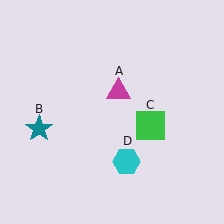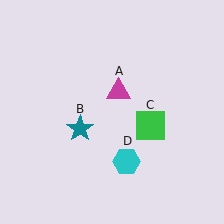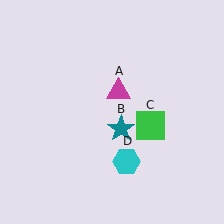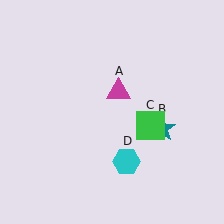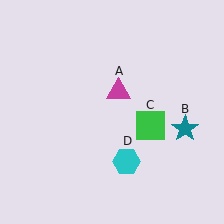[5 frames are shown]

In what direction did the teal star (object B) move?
The teal star (object B) moved right.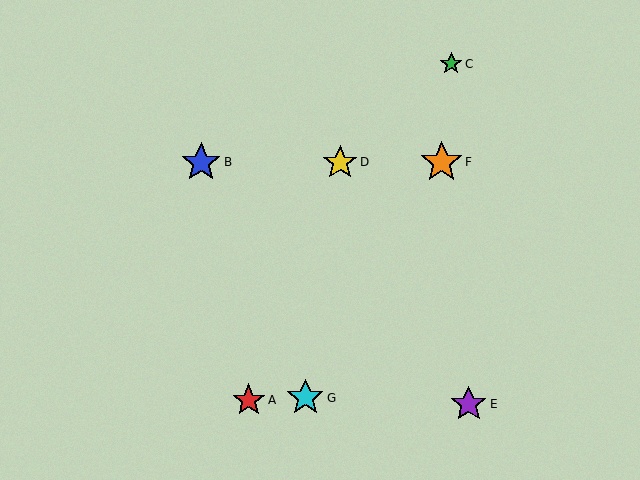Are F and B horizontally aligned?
Yes, both are at y≈162.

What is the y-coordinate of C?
Object C is at y≈64.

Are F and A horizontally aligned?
No, F is at y≈162 and A is at y≈400.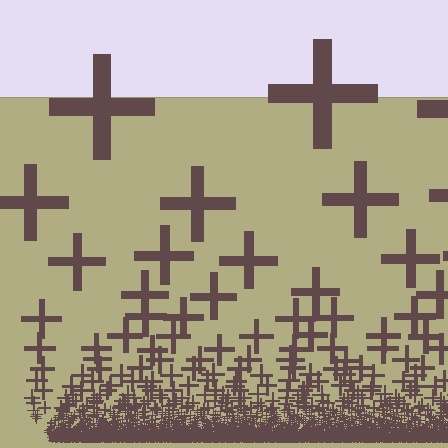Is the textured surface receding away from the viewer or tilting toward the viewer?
The surface appears to tilt toward the viewer. Texture elements get larger and sparser toward the top.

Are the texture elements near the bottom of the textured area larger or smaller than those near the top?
Smaller. The gradient is inverted — elements near the bottom are smaller and denser.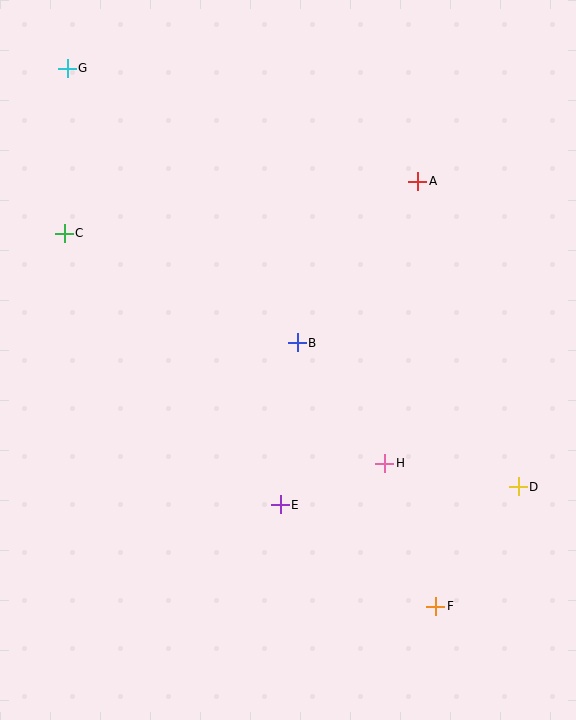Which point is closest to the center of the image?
Point B at (297, 343) is closest to the center.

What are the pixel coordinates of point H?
Point H is at (385, 463).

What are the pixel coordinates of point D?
Point D is at (518, 487).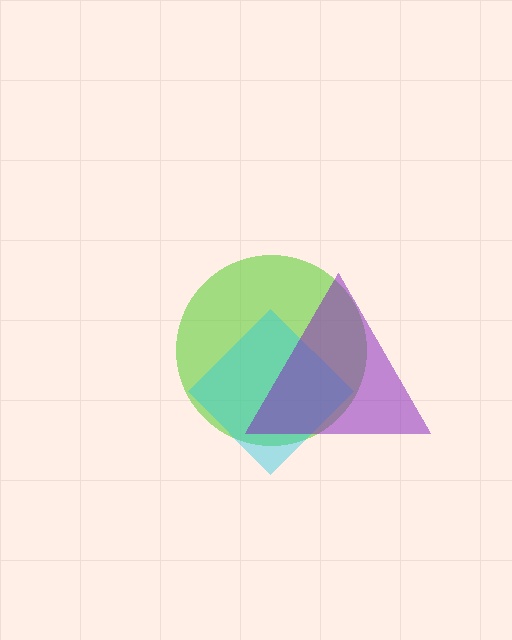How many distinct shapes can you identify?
There are 3 distinct shapes: a lime circle, a cyan diamond, a purple triangle.